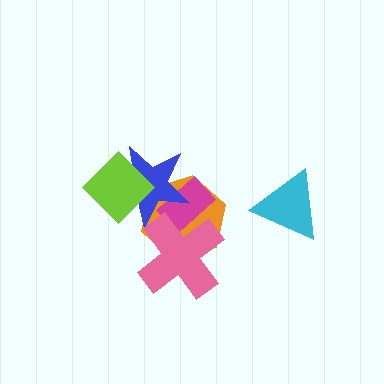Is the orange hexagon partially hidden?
Yes, it is partially covered by another shape.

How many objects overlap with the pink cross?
3 objects overlap with the pink cross.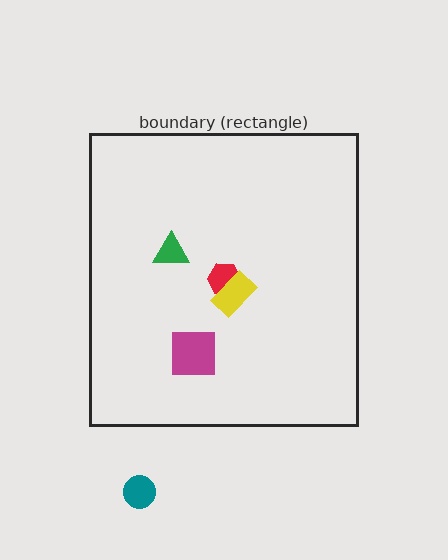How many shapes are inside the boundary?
4 inside, 1 outside.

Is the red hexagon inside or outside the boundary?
Inside.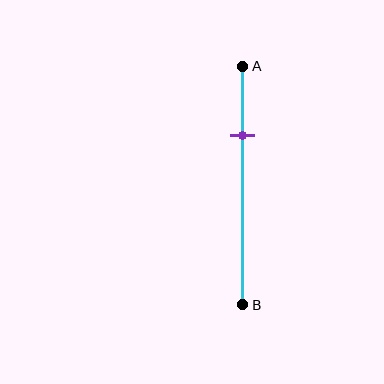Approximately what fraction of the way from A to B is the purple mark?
The purple mark is approximately 30% of the way from A to B.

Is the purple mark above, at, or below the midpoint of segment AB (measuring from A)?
The purple mark is above the midpoint of segment AB.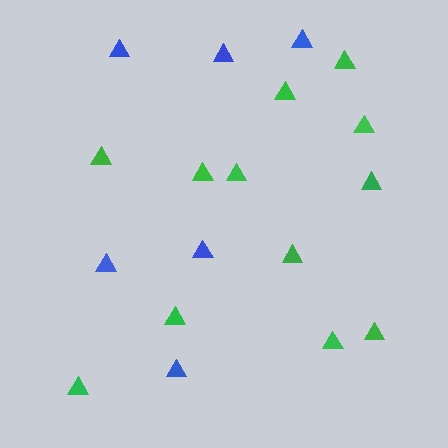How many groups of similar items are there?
There are 2 groups: one group of blue triangles (6) and one group of green triangles (12).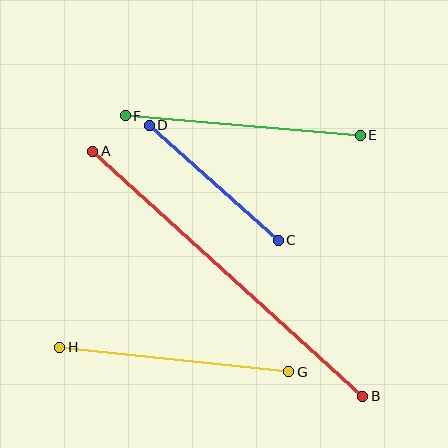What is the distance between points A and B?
The distance is approximately 364 pixels.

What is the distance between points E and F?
The distance is approximately 236 pixels.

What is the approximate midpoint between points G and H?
The midpoint is at approximately (174, 360) pixels.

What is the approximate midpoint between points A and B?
The midpoint is at approximately (228, 274) pixels.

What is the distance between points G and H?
The distance is approximately 230 pixels.